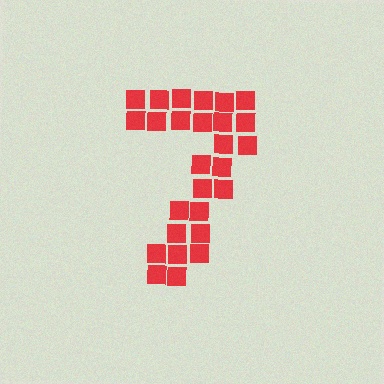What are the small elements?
The small elements are squares.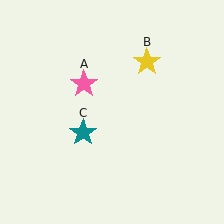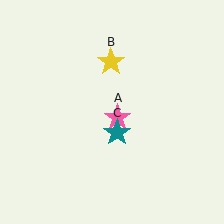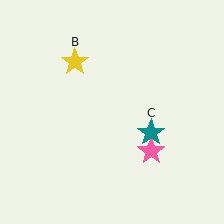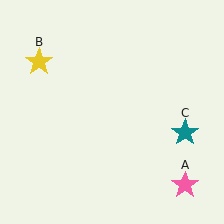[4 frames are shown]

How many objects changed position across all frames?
3 objects changed position: pink star (object A), yellow star (object B), teal star (object C).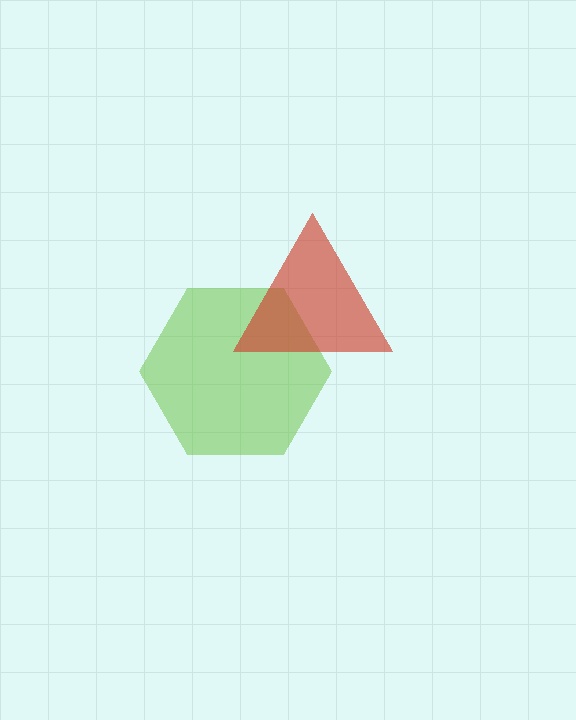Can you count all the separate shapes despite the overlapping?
Yes, there are 2 separate shapes.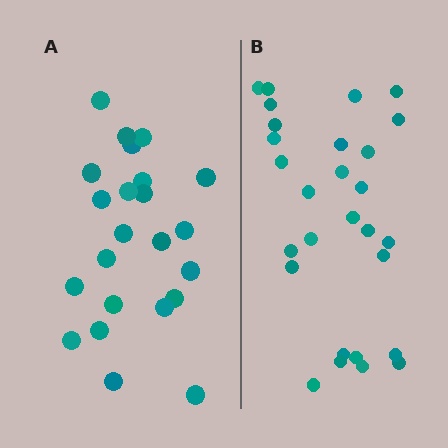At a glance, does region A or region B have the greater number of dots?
Region B (the right region) has more dots.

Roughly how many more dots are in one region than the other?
Region B has about 5 more dots than region A.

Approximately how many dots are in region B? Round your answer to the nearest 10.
About 30 dots. (The exact count is 28, which rounds to 30.)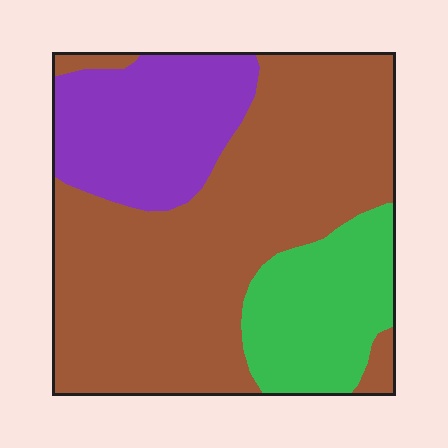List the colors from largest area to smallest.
From largest to smallest: brown, purple, green.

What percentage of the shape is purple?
Purple takes up about one fifth (1/5) of the shape.